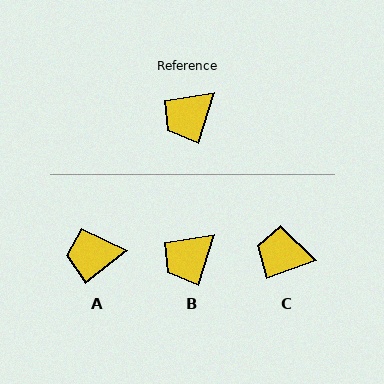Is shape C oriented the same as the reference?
No, it is off by about 53 degrees.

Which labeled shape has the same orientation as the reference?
B.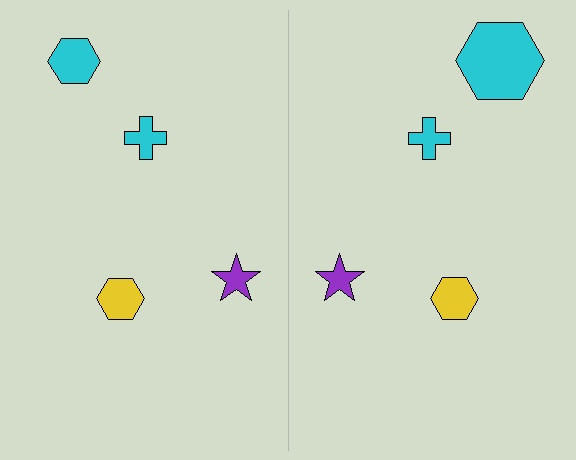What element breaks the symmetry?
The cyan hexagon on the right side has a different size than its mirror counterpart.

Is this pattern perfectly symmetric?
No, the pattern is not perfectly symmetric. The cyan hexagon on the right side has a different size than its mirror counterpart.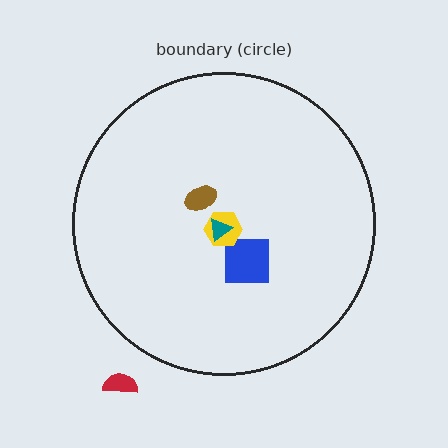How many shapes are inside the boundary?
4 inside, 1 outside.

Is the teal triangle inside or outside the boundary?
Inside.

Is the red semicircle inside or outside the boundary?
Outside.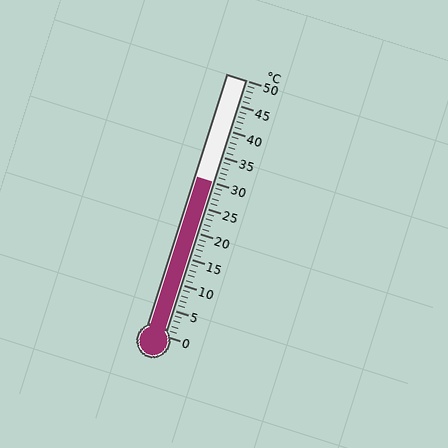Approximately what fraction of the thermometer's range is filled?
The thermometer is filled to approximately 60% of its range.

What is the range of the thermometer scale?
The thermometer scale ranges from 0°C to 50°C.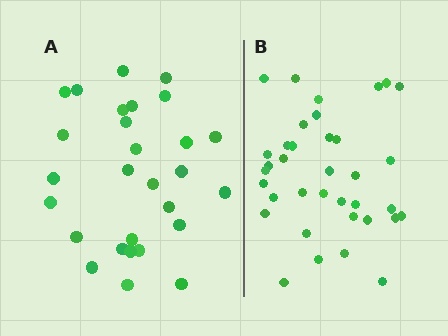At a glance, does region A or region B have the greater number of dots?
Region B (the right region) has more dots.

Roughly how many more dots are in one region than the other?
Region B has roughly 8 or so more dots than region A.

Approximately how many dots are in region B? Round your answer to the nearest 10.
About 40 dots. (The exact count is 36, which rounds to 40.)